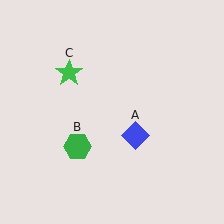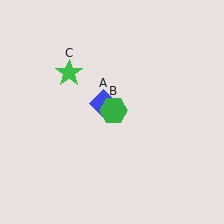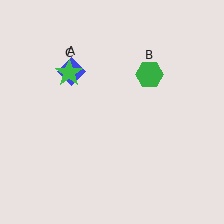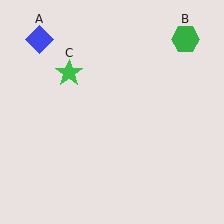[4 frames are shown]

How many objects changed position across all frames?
2 objects changed position: blue diamond (object A), green hexagon (object B).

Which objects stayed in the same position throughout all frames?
Green star (object C) remained stationary.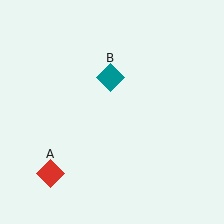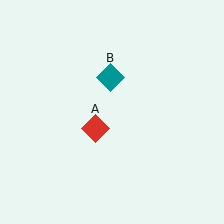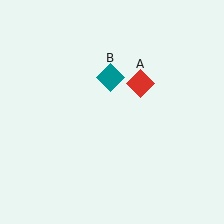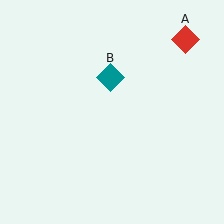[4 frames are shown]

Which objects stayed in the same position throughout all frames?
Teal diamond (object B) remained stationary.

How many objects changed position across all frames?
1 object changed position: red diamond (object A).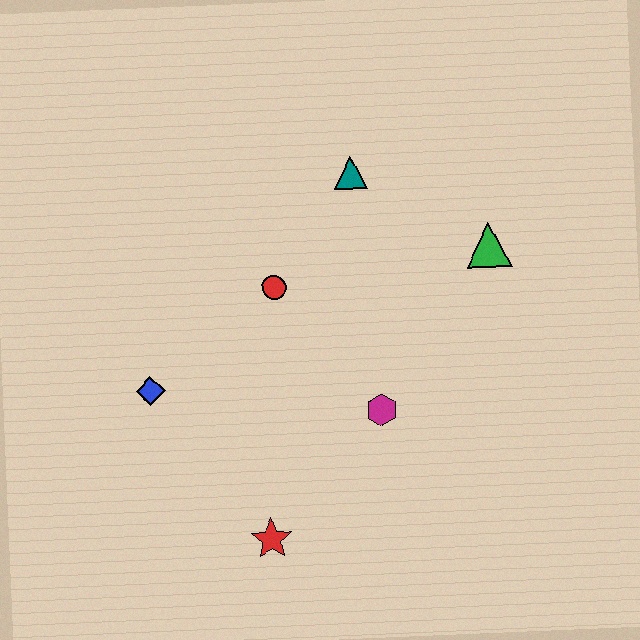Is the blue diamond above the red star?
Yes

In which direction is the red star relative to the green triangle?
The red star is below the green triangle.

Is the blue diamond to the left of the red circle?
Yes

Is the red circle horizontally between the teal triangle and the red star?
Yes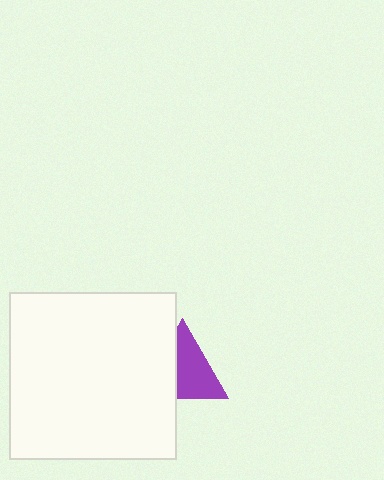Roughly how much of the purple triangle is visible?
About half of it is visible (roughly 60%).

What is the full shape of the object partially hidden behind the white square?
The partially hidden object is a purple triangle.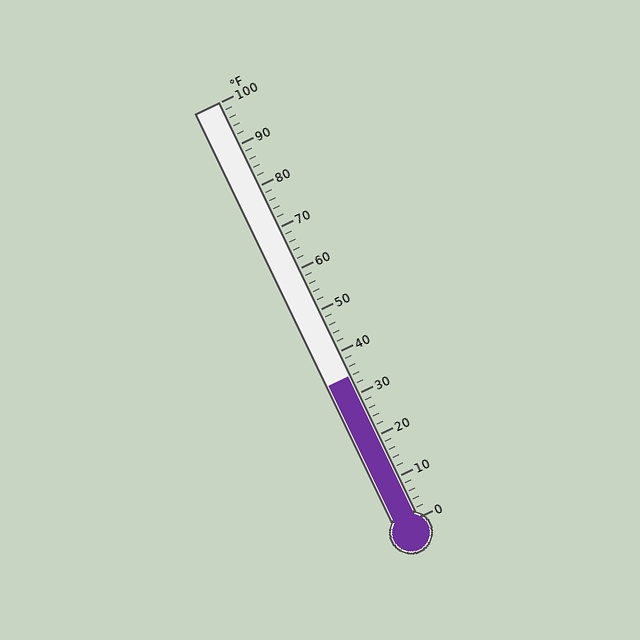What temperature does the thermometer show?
The thermometer shows approximately 34°F.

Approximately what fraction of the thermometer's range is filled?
The thermometer is filled to approximately 35% of its range.